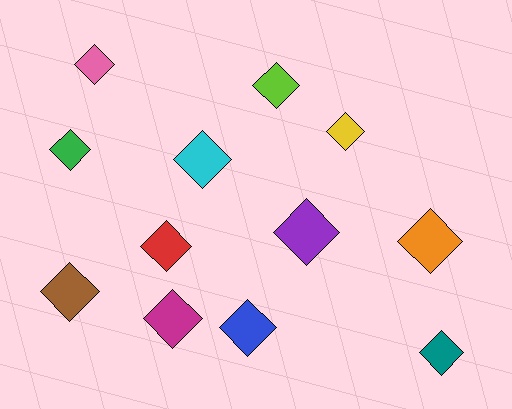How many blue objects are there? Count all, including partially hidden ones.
There is 1 blue object.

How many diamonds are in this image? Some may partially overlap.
There are 12 diamonds.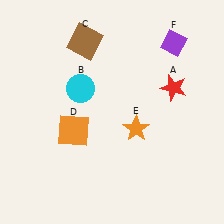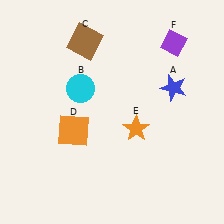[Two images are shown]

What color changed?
The star (A) changed from red in Image 1 to blue in Image 2.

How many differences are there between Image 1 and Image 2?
There is 1 difference between the two images.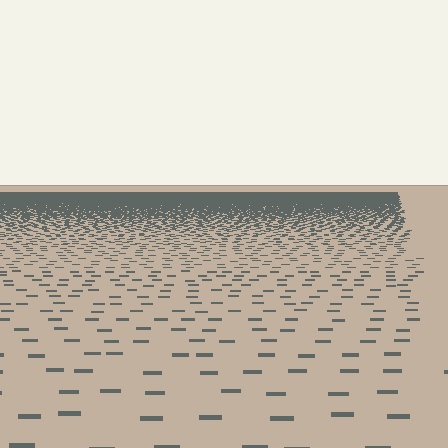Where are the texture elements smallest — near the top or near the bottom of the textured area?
Near the top.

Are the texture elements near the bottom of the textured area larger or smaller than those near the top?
Larger. Near the bottom, elements are closer to the viewer and appear at a bigger on-screen size.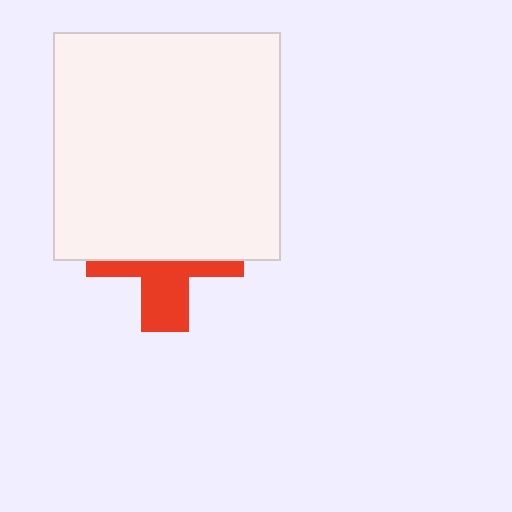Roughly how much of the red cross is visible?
A small part of it is visible (roughly 40%).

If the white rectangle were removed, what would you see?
You would see the complete red cross.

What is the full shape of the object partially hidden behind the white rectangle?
The partially hidden object is a red cross.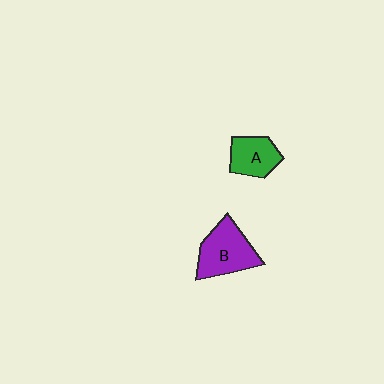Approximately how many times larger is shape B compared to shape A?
Approximately 1.4 times.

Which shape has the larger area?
Shape B (purple).